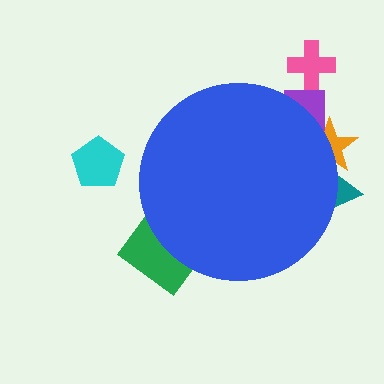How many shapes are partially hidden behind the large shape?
4 shapes are partially hidden.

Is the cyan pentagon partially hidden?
No, the cyan pentagon is fully visible.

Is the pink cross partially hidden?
No, the pink cross is fully visible.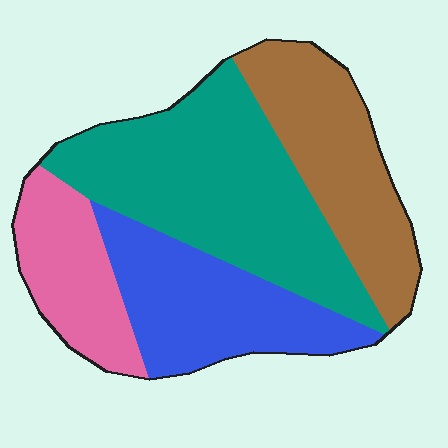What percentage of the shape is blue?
Blue covers about 25% of the shape.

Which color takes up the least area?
Pink, at roughly 15%.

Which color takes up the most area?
Teal, at roughly 40%.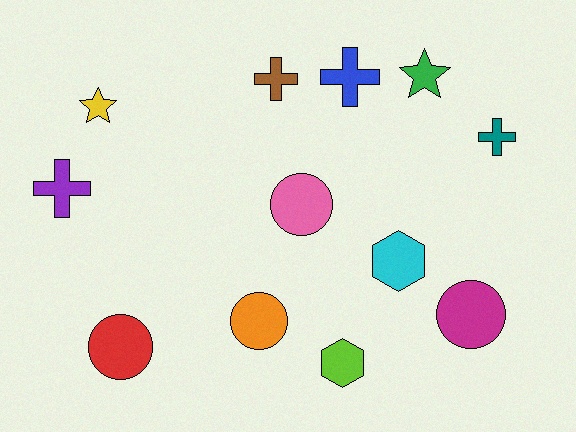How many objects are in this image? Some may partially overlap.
There are 12 objects.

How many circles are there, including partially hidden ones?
There are 4 circles.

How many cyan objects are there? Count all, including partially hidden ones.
There is 1 cyan object.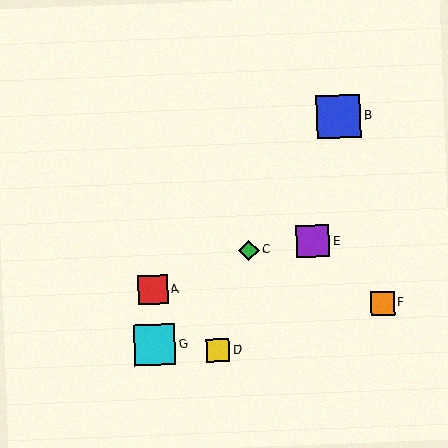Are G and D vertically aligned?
No, G is at x≈155 and D is at x≈218.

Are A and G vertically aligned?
Yes, both are at x≈153.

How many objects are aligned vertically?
2 objects (A, G) are aligned vertically.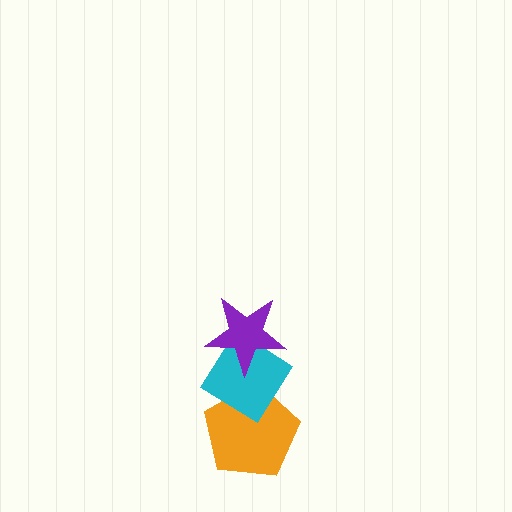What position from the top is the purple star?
The purple star is 1st from the top.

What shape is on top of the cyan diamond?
The purple star is on top of the cyan diamond.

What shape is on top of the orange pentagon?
The cyan diamond is on top of the orange pentagon.